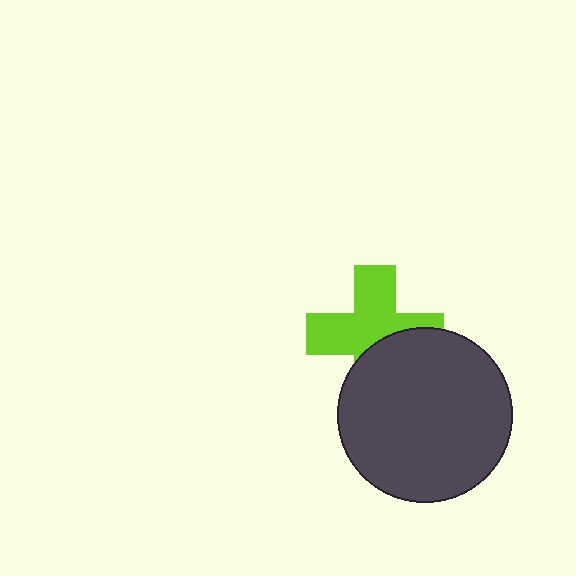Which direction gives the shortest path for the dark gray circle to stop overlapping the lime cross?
Moving down gives the shortest separation.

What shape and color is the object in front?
The object in front is a dark gray circle.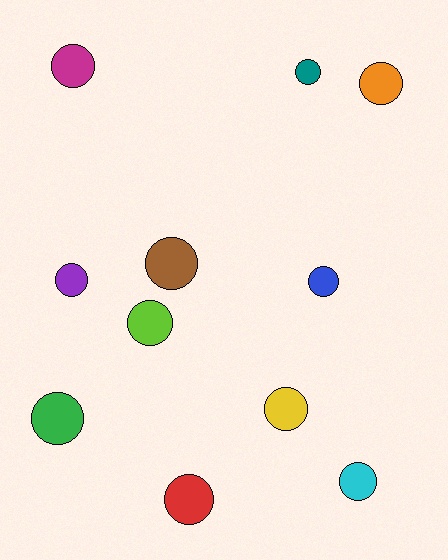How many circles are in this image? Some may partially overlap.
There are 11 circles.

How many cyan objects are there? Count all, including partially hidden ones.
There is 1 cyan object.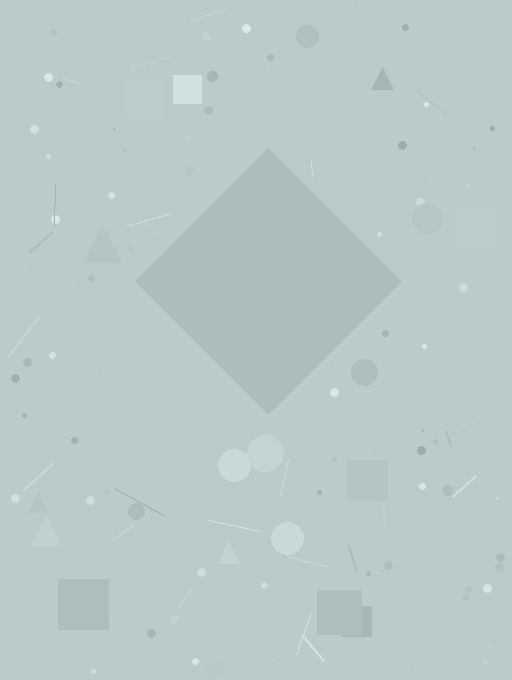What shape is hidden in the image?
A diamond is hidden in the image.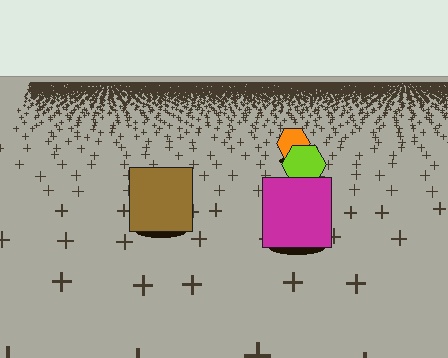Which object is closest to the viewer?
The magenta square is closest. The texture marks near it are larger and more spread out.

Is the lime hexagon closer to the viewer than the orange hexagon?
Yes. The lime hexagon is closer — you can tell from the texture gradient: the ground texture is coarser near it.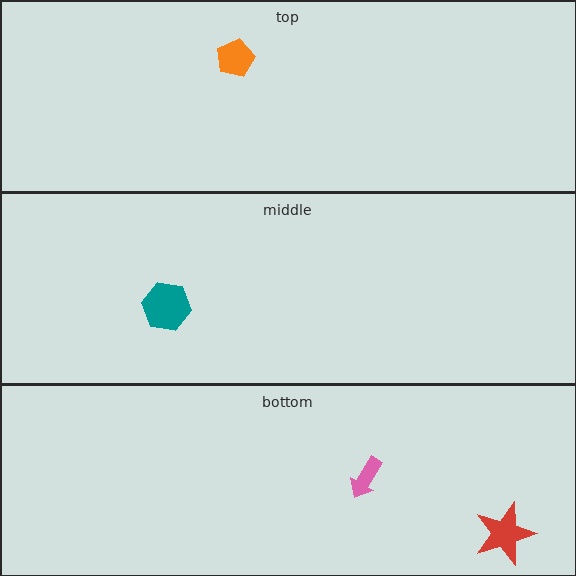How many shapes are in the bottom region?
2.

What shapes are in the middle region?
The teal hexagon.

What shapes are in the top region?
The orange pentagon.